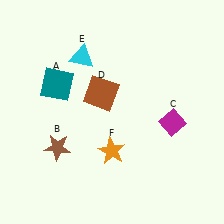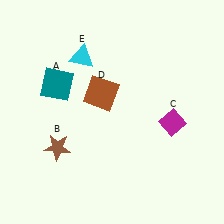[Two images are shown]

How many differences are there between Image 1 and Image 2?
There is 1 difference between the two images.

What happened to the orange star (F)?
The orange star (F) was removed in Image 2. It was in the bottom-left area of Image 1.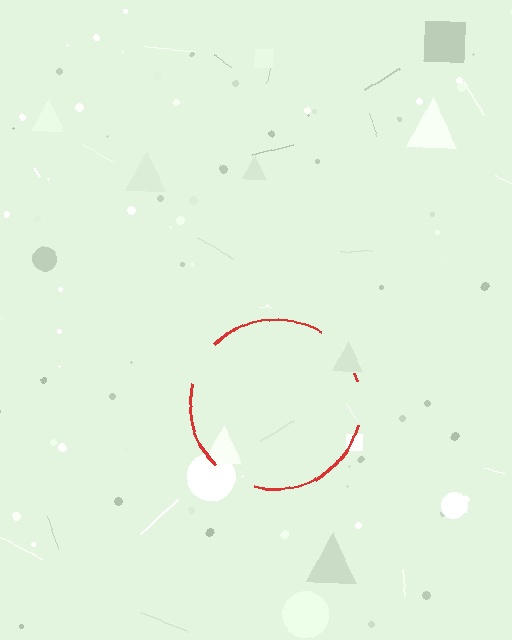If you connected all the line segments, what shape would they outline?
They would outline a circle.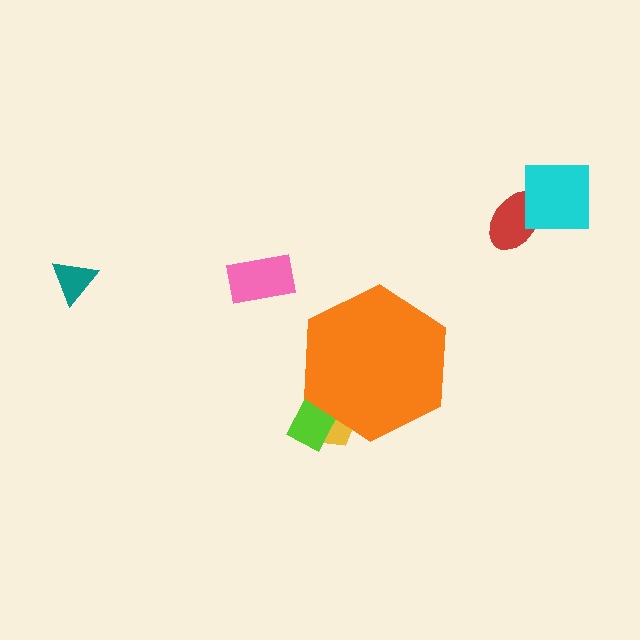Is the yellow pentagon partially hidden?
Yes, the yellow pentagon is partially hidden behind the orange hexagon.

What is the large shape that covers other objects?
An orange hexagon.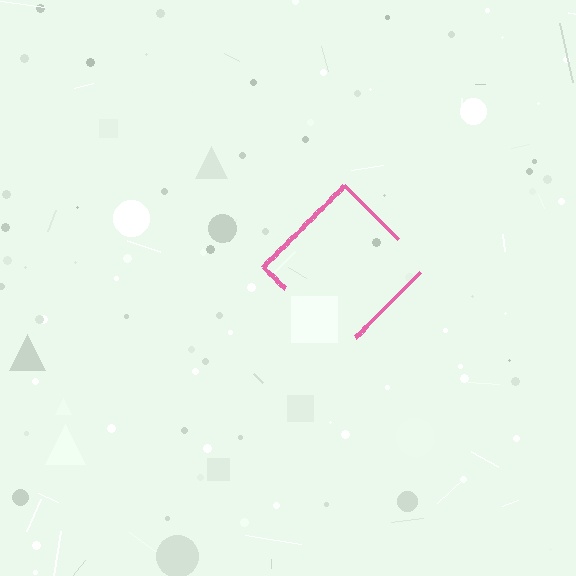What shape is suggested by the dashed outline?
The dashed outline suggests a diamond.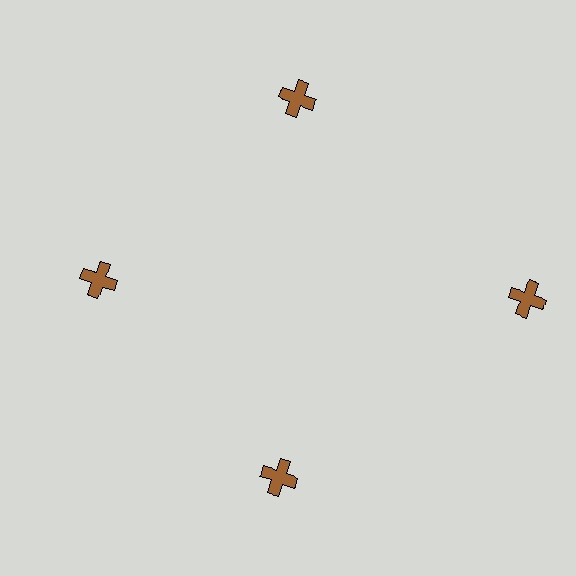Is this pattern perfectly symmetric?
No. The 4 brown crosses are arranged in a ring, but one element near the 3 o'clock position is pushed outward from the center, breaking the 4-fold rotational symmetry.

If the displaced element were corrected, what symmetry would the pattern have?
It would have 4-fold rotational symmetry — the pattern would map onto itself every 90 degrees.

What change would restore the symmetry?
The symmetry would be restored by moving it inward, back onto the ring so that all 4 crosses sit at equal angles and equal distance from the center.